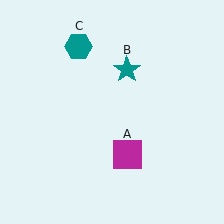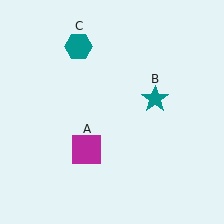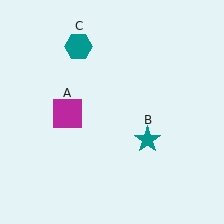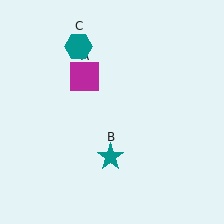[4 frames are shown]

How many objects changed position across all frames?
2 objects changed position: magenta square (object A), teal star (object B).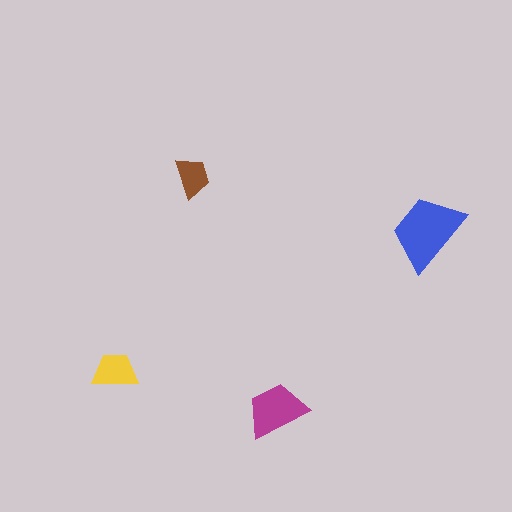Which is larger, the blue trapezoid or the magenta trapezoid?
The blue one.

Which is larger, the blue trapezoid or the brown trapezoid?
The blue one.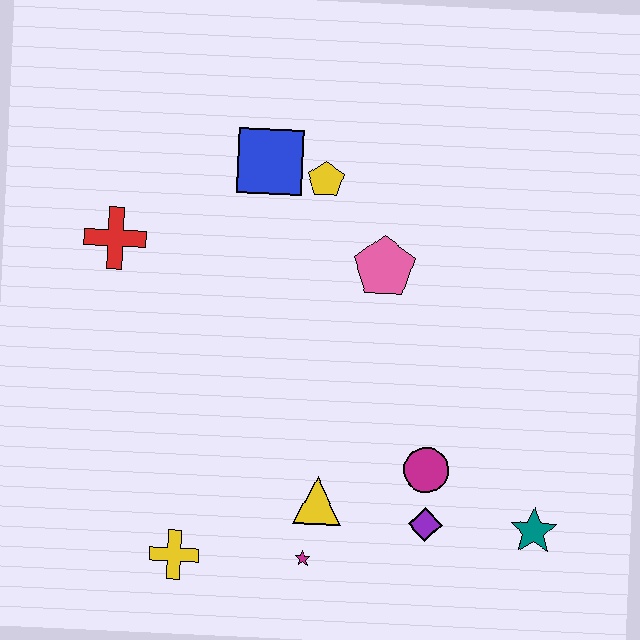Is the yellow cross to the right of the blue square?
No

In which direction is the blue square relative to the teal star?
The blue square is above the teal star.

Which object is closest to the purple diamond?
The magenta circle is closest to the purple diamond.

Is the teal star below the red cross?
Yes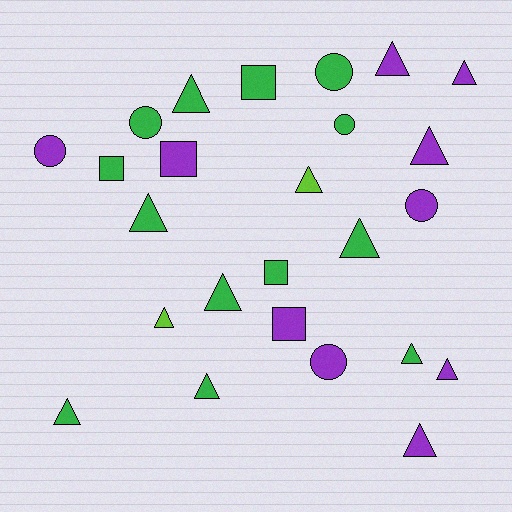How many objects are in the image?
There are 25 objects.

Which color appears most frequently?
Green, with 13 objects.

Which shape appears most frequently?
Triangle, with 14 objects.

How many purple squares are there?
There are 2 purple squares.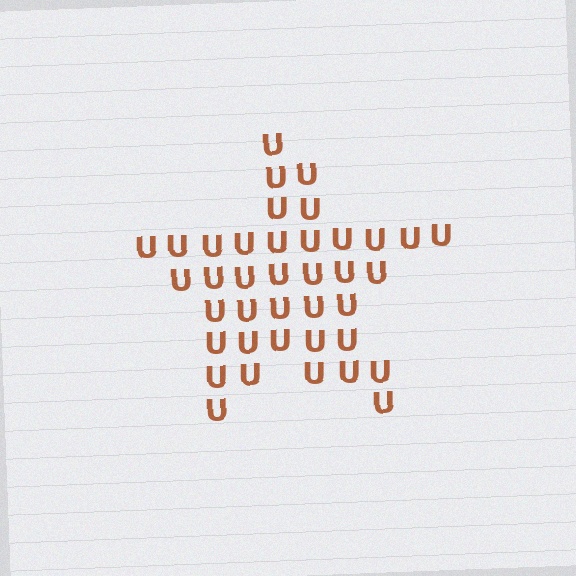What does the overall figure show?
The overall figure shows a star.